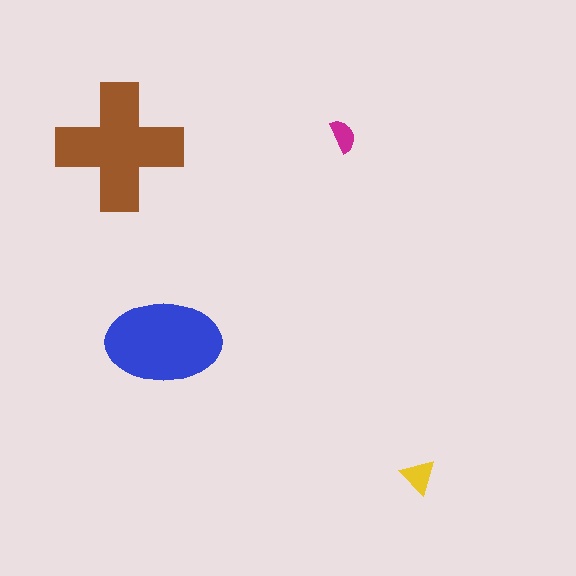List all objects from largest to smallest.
The brown cross, the blue ellipse, the yellow triangle, the magenta semicircle.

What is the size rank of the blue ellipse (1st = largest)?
2nd.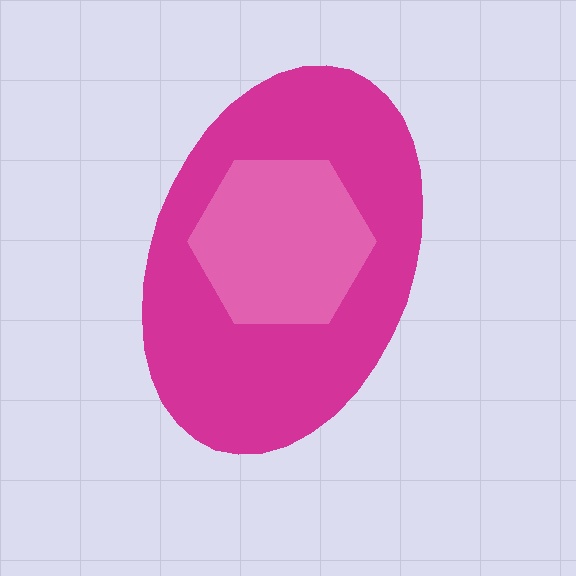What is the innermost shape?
The pink hexagon.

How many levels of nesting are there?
2.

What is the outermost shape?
The magenta ellipse.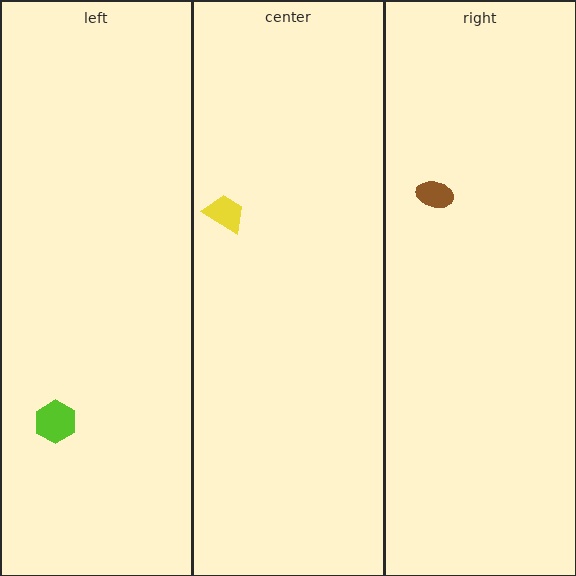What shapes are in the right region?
The brown ellipse.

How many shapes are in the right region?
1.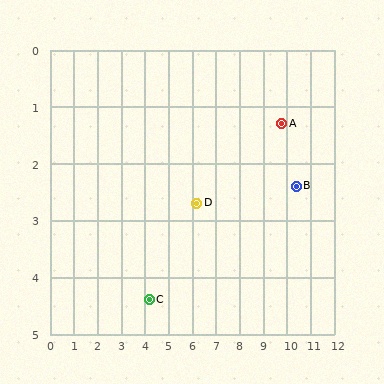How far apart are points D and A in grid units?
Points D and A are about 3.9 grid units apart.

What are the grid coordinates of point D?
Point D is at approximately (6.2, 2.7).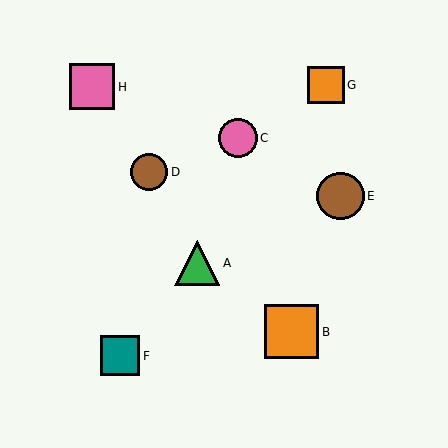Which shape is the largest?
The orange square (labeled B) is the largest.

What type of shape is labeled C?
Shape C is a pink circle.